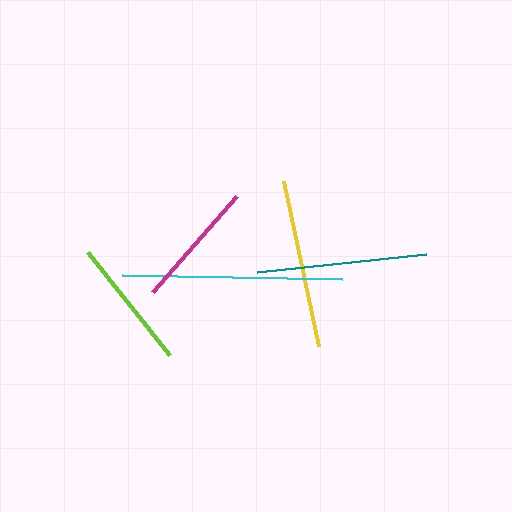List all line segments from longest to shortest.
From longest to shortest: cyan, teal, yellow, lime, magenta.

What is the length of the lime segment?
The lime segment is approximately 131 pixels long.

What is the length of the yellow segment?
The yellow segment is approximately 169 pixels long.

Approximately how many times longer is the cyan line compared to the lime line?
The cyan line is approximately 1.7 times the length of the lime line.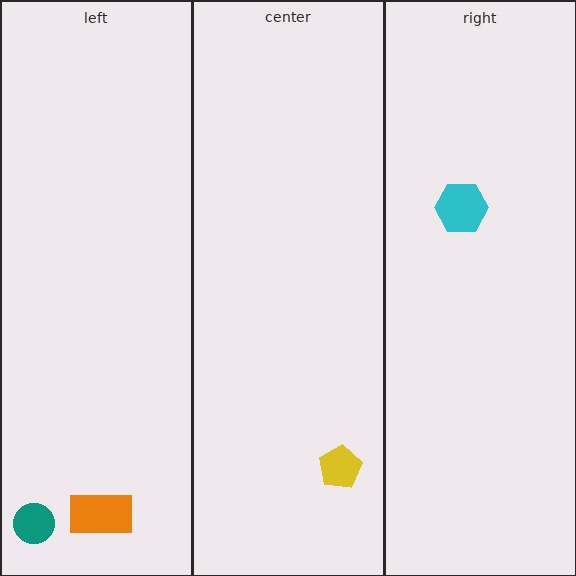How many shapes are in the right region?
1.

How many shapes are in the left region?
2.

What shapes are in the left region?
The teal circle, the orange rectangle.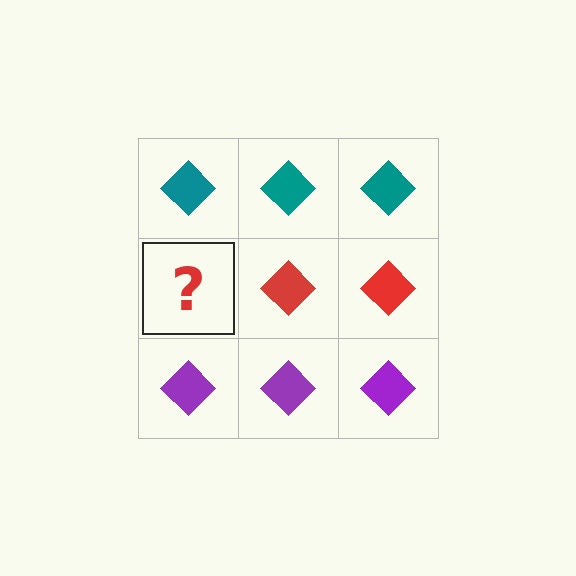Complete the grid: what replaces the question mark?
The question mark should be replaced with a red diamond.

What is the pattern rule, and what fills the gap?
The rule is that each row has a consistent color. The gap should be filled with a red diamond.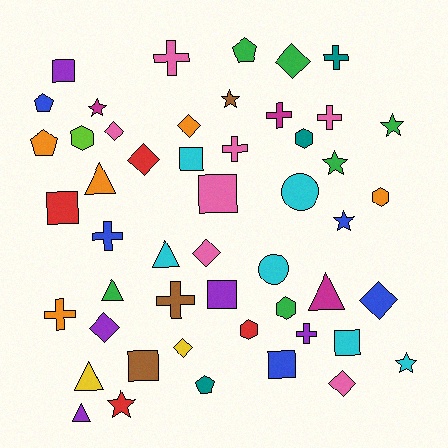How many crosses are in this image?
There are 9 crosses.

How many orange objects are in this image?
There are 5 orange objects.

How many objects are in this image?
There are 50 objects.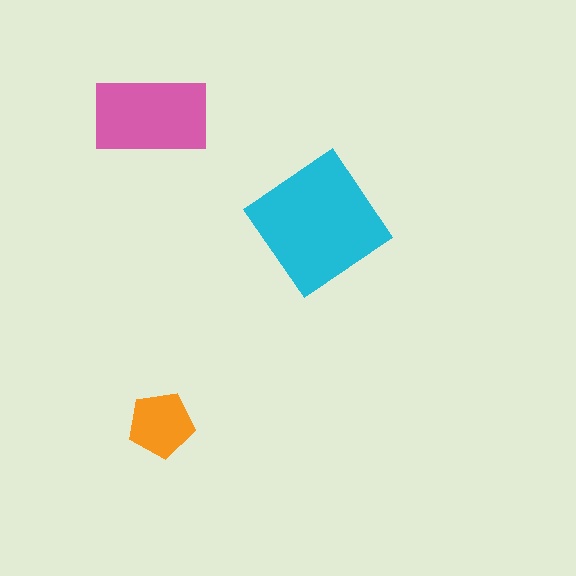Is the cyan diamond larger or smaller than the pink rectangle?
Larger.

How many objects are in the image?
There are 3 objects in the image.